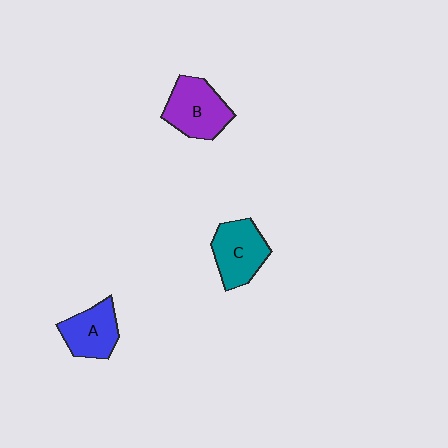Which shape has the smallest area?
Shape A (blue).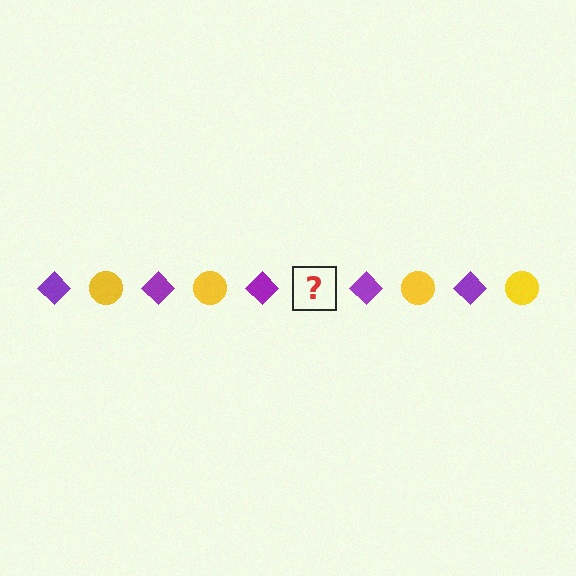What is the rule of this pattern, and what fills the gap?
The rule is that the pattern alternates between purple diamond and yellow circle. The gap should be filled with a yellow circle.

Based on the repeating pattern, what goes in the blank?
The blank should be a yellow circle.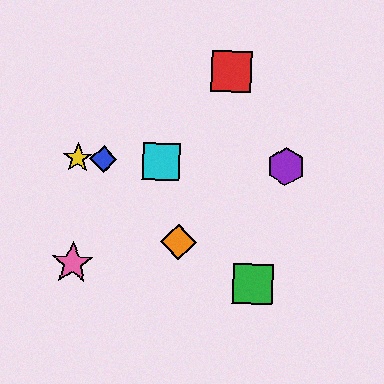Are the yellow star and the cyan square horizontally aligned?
Yes, both are at y≈158.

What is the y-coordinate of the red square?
The red square is at y≈71.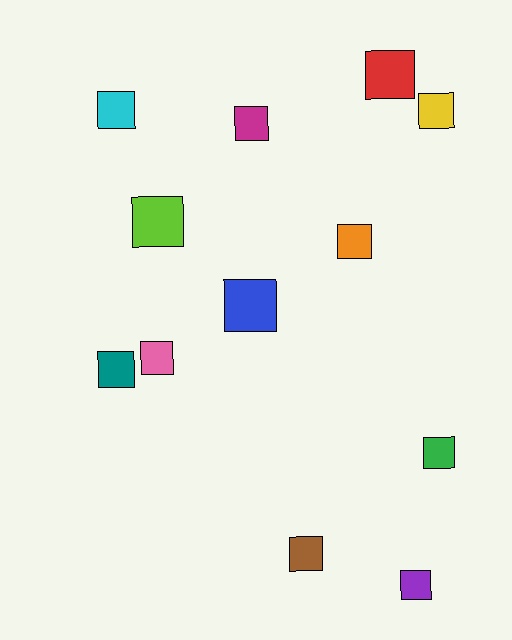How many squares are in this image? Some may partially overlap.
There are 12 squares.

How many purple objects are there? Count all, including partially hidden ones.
There is 1 purple object.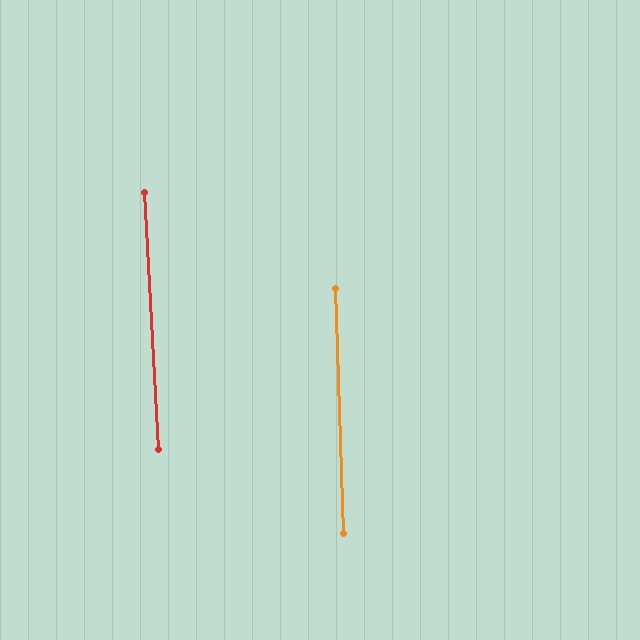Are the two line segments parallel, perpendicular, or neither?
Parallel — their directions differ by only 1.4°.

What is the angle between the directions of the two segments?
Approximately 1 degree.